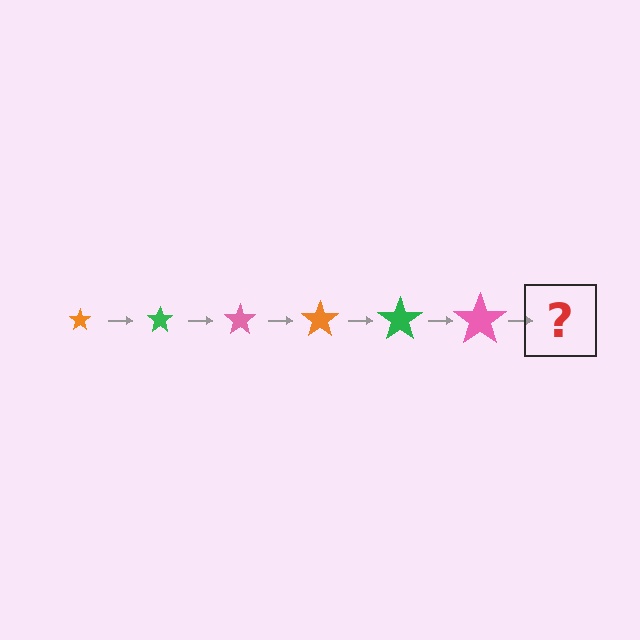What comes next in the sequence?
The next element should be an orange star, larger than the previous one.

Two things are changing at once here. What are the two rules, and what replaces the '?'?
The two rules are that the star grows larger each step and the color cycles through orange, green, and pink. The '?' should be an orange star, larger than the previous one.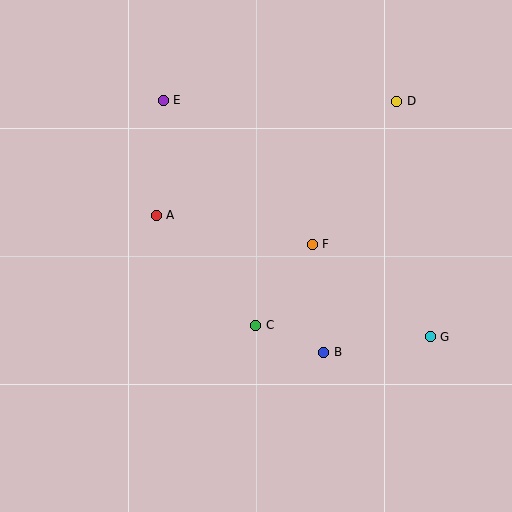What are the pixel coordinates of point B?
Point B is at (324, 352).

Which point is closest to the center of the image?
Point F at (312, 244) is closest to the center.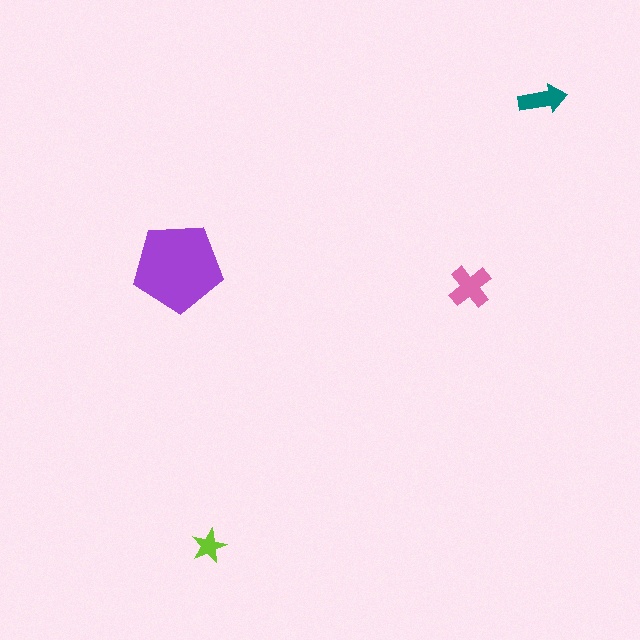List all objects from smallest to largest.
The lime star, the teal arrow, the pink cross, the purple pentagon.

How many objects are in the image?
There are 4 objects in the image.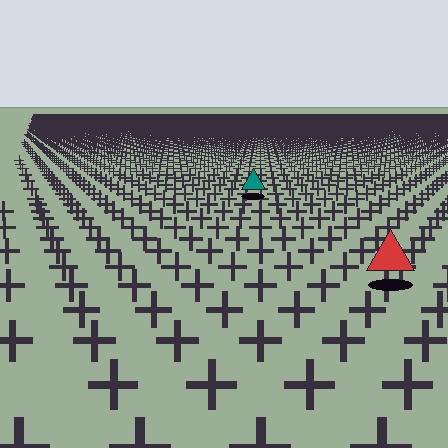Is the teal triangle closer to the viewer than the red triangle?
No. The red triangle is closer — you can tell from the texture gradient: the ground texture is coarser near it.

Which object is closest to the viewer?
The red triangle is closest. The texture marks near it are larger and more spread out.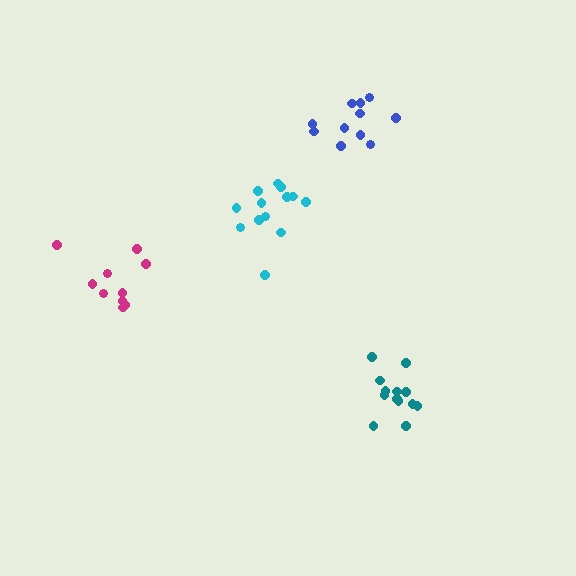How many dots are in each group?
Group 1: 11 dots, Group 2: 13 dots, Group 3: 10 dots, Group 4: 13 dots (47 total).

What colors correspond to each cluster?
The clusters are colored: blue, cyan, magenta, teal.